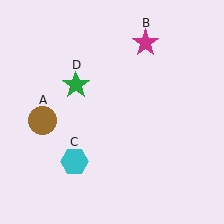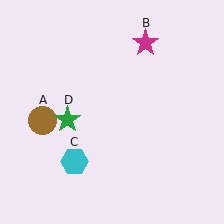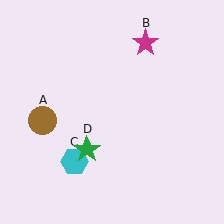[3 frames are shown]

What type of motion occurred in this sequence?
The green star (object D) rotated counterclockwise around the center of the scene.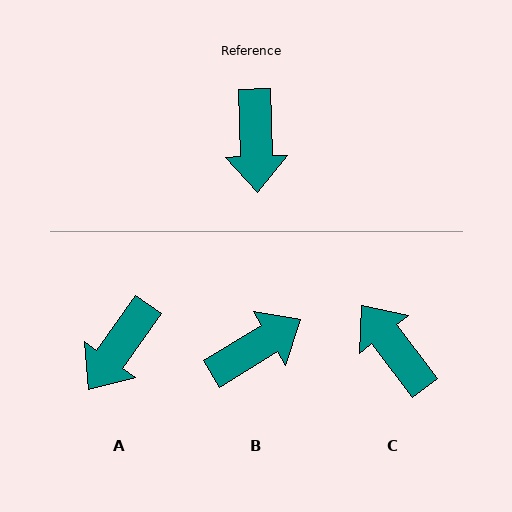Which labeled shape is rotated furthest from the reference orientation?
C, about 144 degrees away.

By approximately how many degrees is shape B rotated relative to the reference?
Approximately 120 degrees counter-clockwise.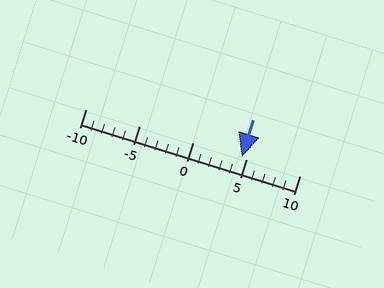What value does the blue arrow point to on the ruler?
The blue arrow points to approximately 5.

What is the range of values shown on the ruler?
The ruler shows values from -10 to 10.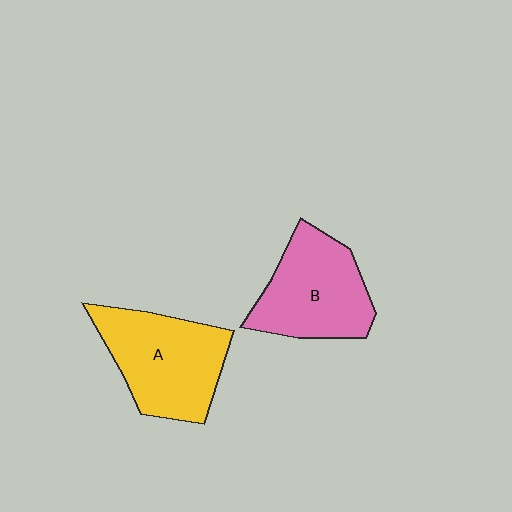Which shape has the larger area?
Shape A (yellow).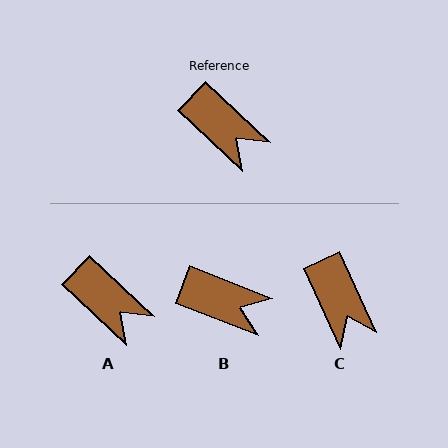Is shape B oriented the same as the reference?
No, it is off by about 22 degrees.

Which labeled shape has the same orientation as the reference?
A.